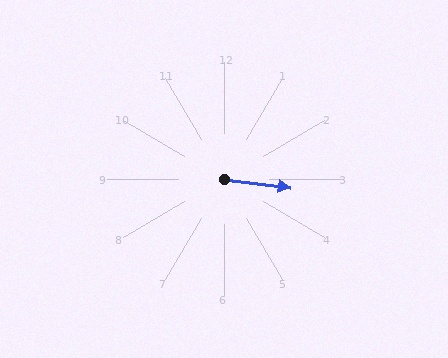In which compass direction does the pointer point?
East.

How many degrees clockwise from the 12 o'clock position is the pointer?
Approximately 97 degrees.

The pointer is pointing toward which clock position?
Roughly 3 o'clock.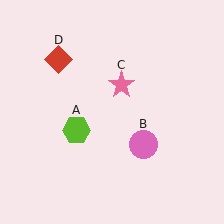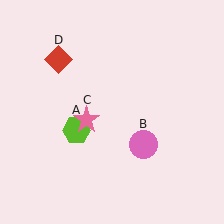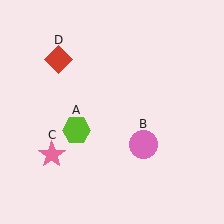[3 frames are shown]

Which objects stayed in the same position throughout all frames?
Lime hexagon (object A) and pink circle (object B) and red diamond (object D) remained stationary.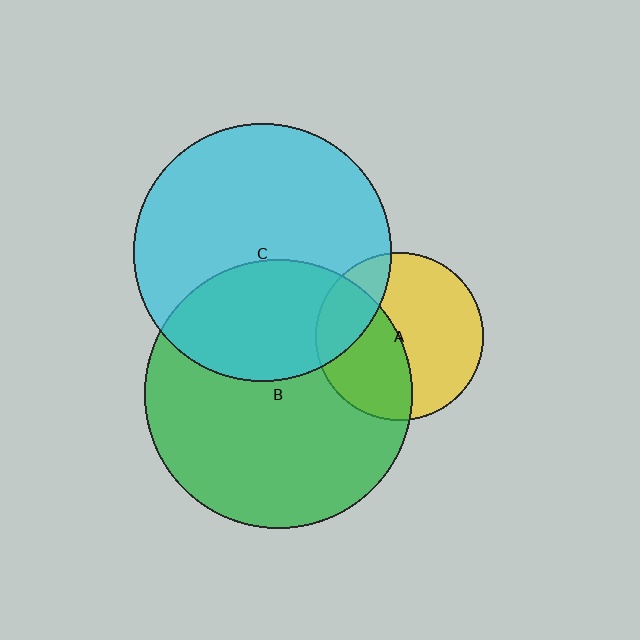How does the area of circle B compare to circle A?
Approximately 2.6 times.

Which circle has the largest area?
Circle B (green).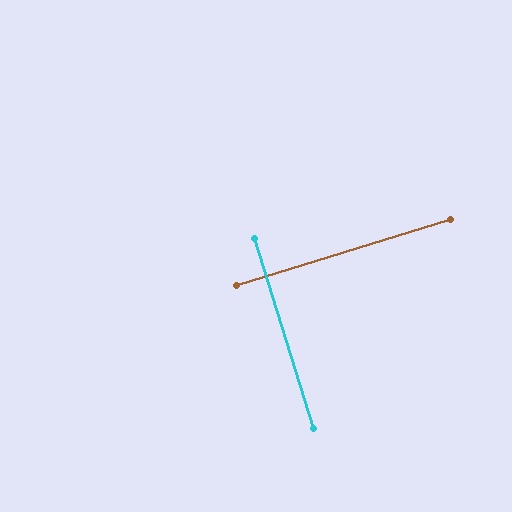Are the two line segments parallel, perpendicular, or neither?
Perpendicular — they meet at approximately 90°.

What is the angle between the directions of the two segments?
Approximately 90 degrees.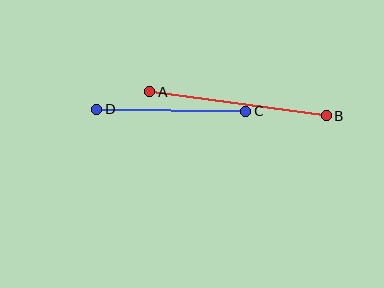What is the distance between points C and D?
The distance is approximately 149 pixels.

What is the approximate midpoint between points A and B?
The midpoint is at approximately (238, 104) pixels.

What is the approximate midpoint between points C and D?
The midpoint is at approximately (171, 110) pixels.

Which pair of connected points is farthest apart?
Points A and B are farthest apart.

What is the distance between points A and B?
The distance is approximately 178 pixels.